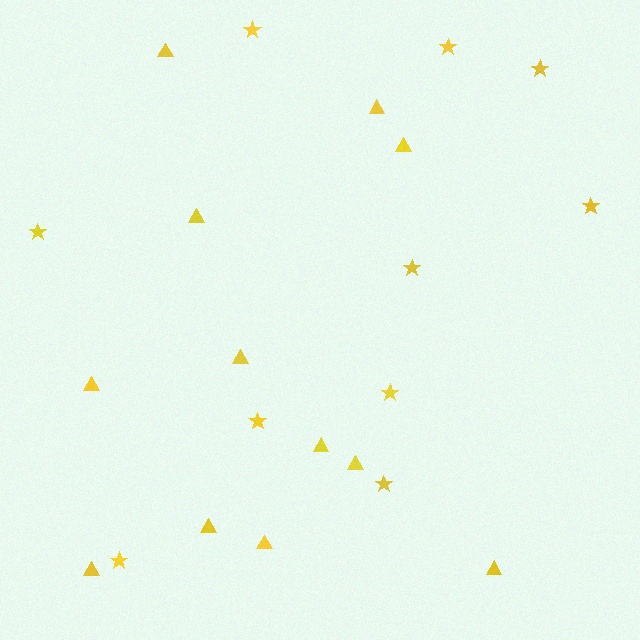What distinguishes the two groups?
There are 2 groups: one group of triangles (12) and one group of stars (10).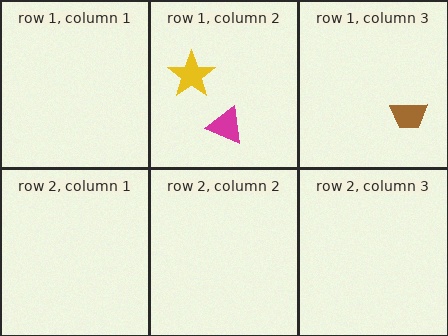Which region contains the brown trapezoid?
The row 1, column 3 region.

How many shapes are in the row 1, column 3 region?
1.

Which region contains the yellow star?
The row 1, column 2 region.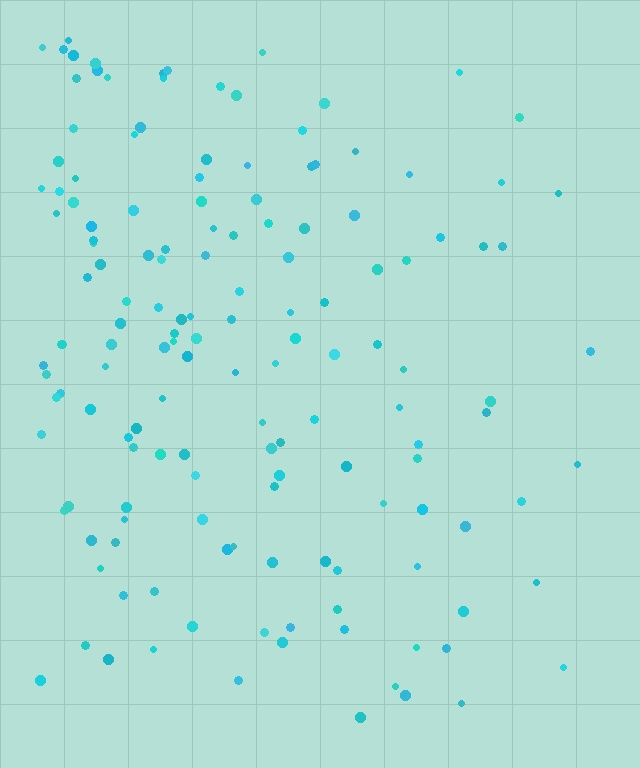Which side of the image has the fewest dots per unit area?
The right.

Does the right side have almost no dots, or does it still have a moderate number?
Still a moderate number, just noticeably fewer than the left.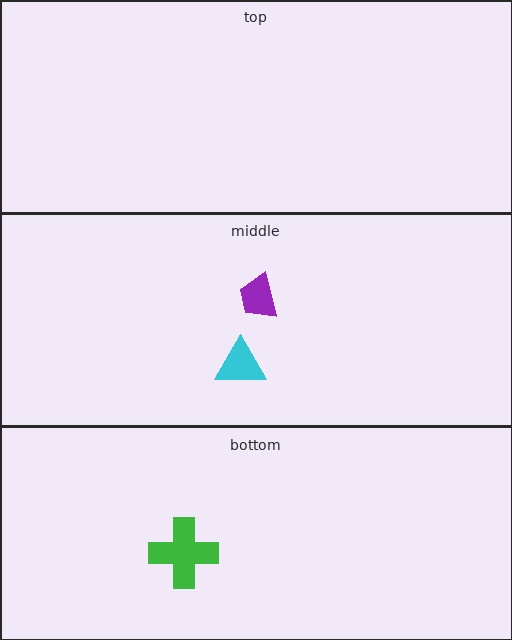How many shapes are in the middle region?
2.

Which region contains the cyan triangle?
The middle region.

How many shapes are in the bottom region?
1.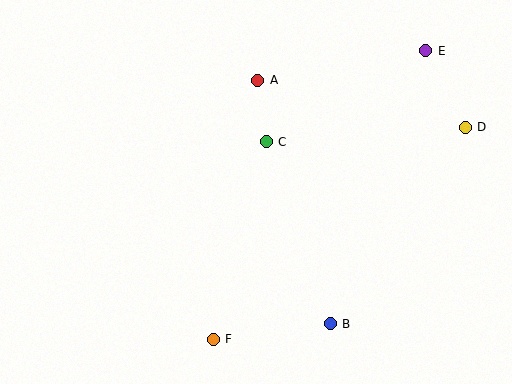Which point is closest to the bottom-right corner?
Point B is closest to the bottom-right corner.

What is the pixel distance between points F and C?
The distance between F and C is 204 pixels.